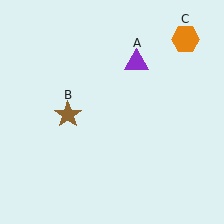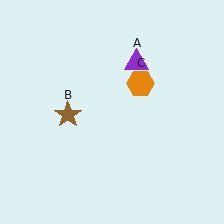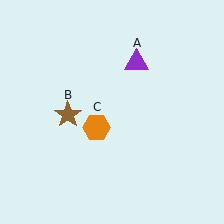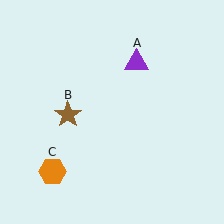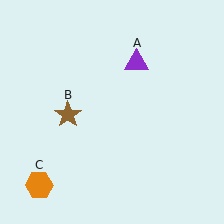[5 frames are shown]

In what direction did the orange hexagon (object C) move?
The orange hexagon (object C) moved down and to the left.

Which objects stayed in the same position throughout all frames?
Purple triangle (object A) and brown star (object B) remained stationary.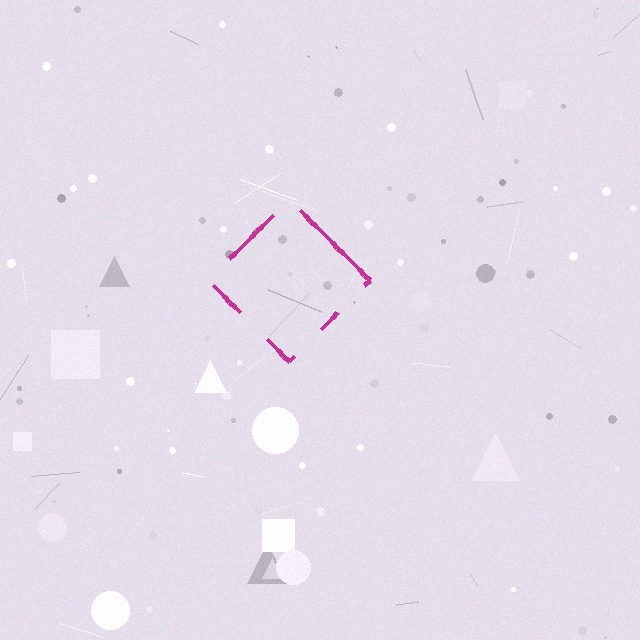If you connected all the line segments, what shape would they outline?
They would outline a diamond.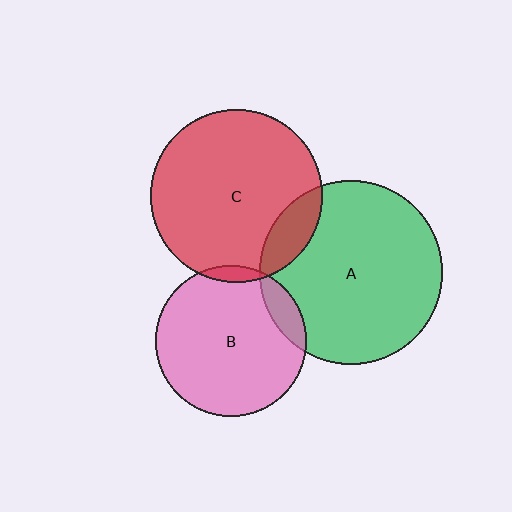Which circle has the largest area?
Circle A (green).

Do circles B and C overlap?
Yes.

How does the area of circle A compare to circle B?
Approximately 1.5 times.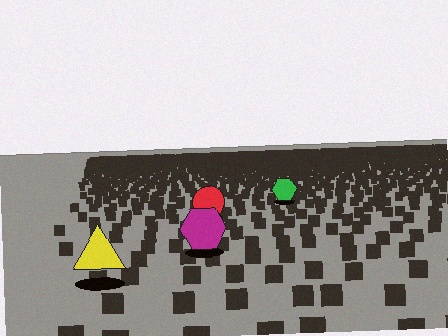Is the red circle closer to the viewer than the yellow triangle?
No. The yellow triangle is closer — you can tell from the texture gradient: the ground texture is coarser near it.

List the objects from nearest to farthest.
From nearest to farthest: the yellow triangle, the magenta hexagon, the red circle, the green hexagon.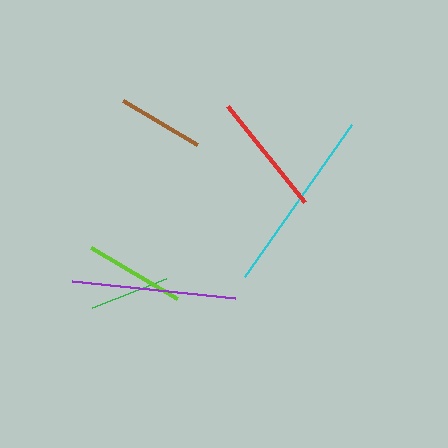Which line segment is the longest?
The cyan line is the longest at approximately 187 pixels.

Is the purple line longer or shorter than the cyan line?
The cyan line is longer than the purple line.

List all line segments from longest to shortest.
From longest to shortest: cyan, purple, red, lime, brown, green.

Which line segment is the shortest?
The green line is the shortest at approximately 79 pixels.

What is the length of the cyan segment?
The cyan segment is approximately 187 pixels long.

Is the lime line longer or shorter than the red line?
The red line is longer than the lime line.